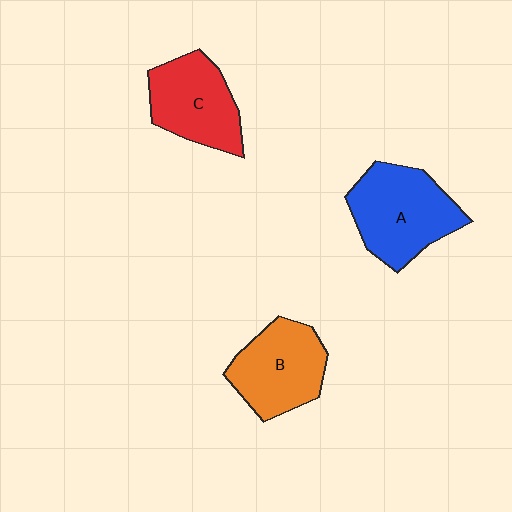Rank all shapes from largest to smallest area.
From largest to smallest: A (blue), B (orange), C (red).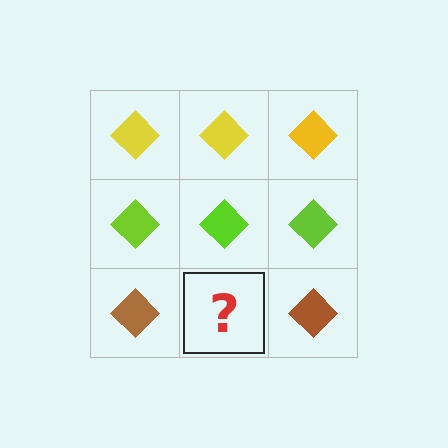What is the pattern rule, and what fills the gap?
The rule is that each row has a consistent color. The gap should be filled with a brown diamond.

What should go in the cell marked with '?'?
The missing cell should contain a brown diamond.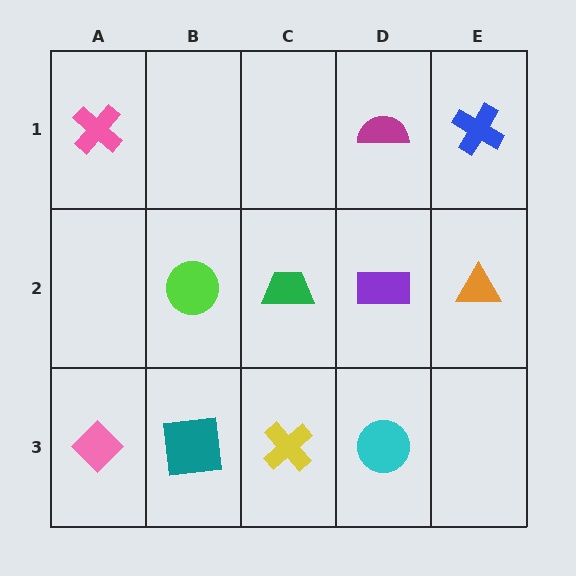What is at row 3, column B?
A teal square.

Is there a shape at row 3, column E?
No, that cell is empty.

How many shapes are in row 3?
4 shapes.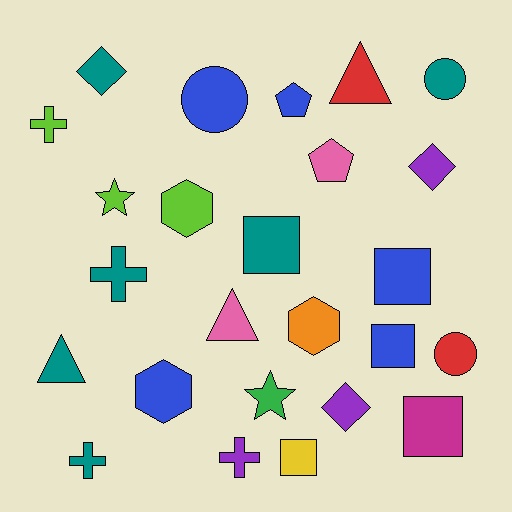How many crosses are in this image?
There are 4 crosses.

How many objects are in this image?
There are 25 objects.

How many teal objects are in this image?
There are 6 teal objects.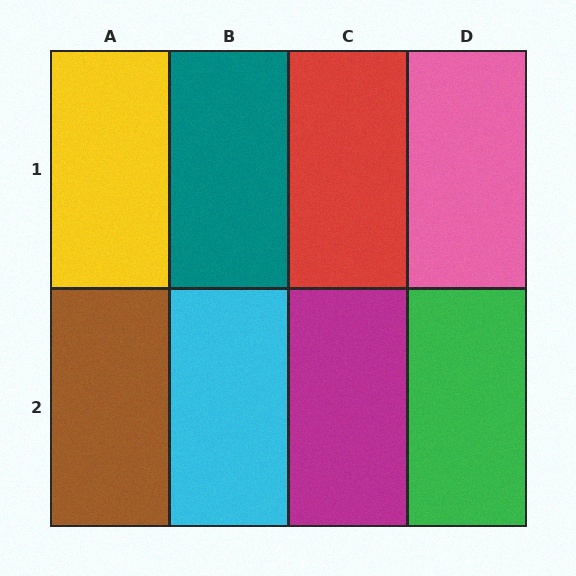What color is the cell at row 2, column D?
Green.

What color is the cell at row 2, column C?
Magenta.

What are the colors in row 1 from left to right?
Yellow, teal, red, pink.